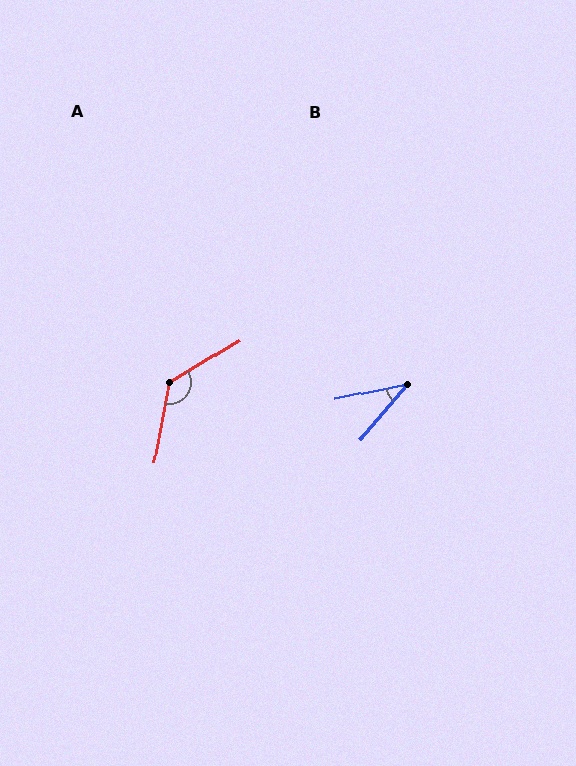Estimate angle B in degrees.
Approximately 38 degrees.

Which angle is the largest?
A, at approximately 132 degrees.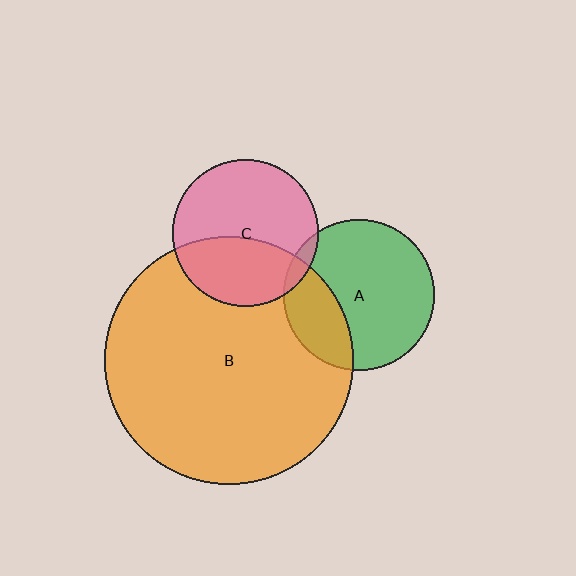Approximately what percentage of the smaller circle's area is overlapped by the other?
Approximately 5%.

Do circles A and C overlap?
Yes.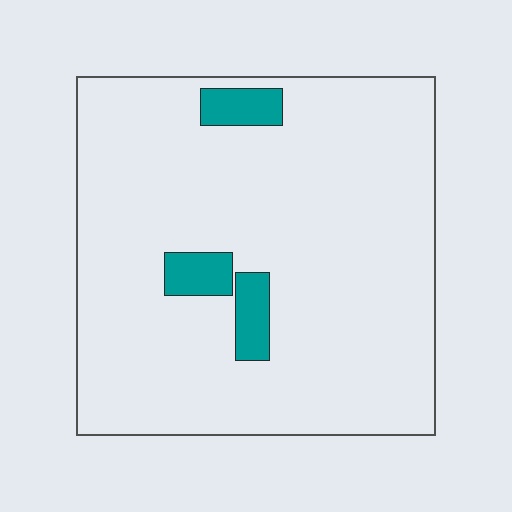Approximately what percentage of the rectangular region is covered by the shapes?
Approximately 5%.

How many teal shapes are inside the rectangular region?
3.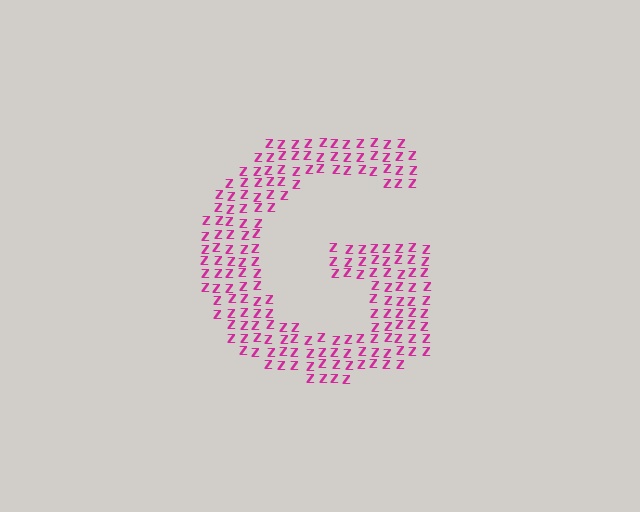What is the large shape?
The large shape is the letter G.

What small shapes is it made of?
It is made of small letter Z's.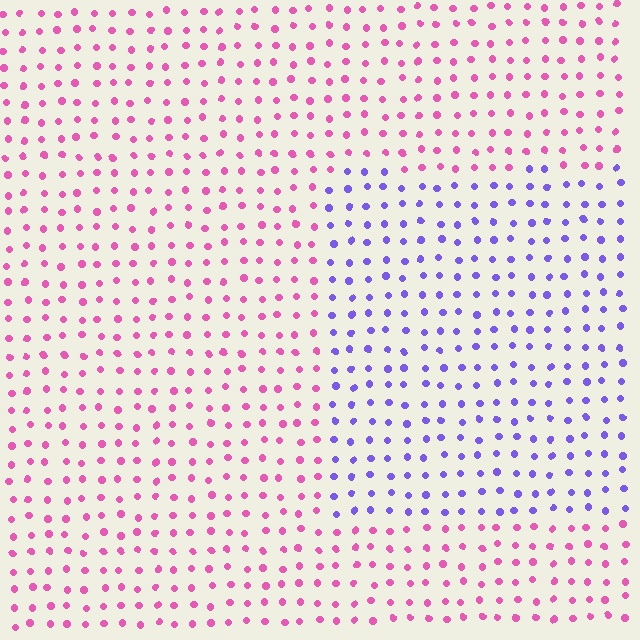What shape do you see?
I see a rectangle.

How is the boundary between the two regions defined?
The boundary is defined purely by a slight shift in hue (about 67 degrees). Spacing, size, and orientation are identical on both sides.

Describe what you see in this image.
The image is filled with small pink elements in a uniform arrangement. A rectangle-shaped region is visible where the elements are tinted to a slightly different hue, forming a subtle color boundary.